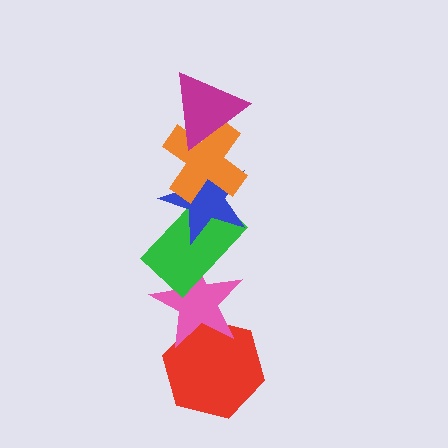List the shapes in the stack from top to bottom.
From top to bottom: the magenta triangle, the orange cross, the blue star, the green rectangle, the pink star, the red hexagon.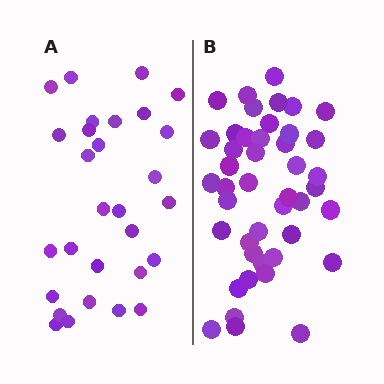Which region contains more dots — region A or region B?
Region B (the right region) has more dots.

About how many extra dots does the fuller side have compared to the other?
Region B has approximately 15 more dots than region A.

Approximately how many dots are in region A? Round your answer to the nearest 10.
About 30 dots. (The exact count is 29, which rounds to 30.)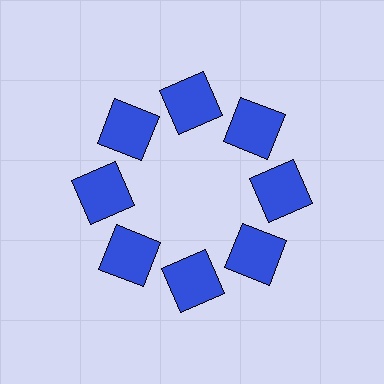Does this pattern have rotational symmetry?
Yes, this pattern has 8-fold rotational symmetry. It looks the same after rotating 45 degrees around the center.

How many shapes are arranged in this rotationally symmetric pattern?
There are 8 shapes, arranged in 8 groups of 1.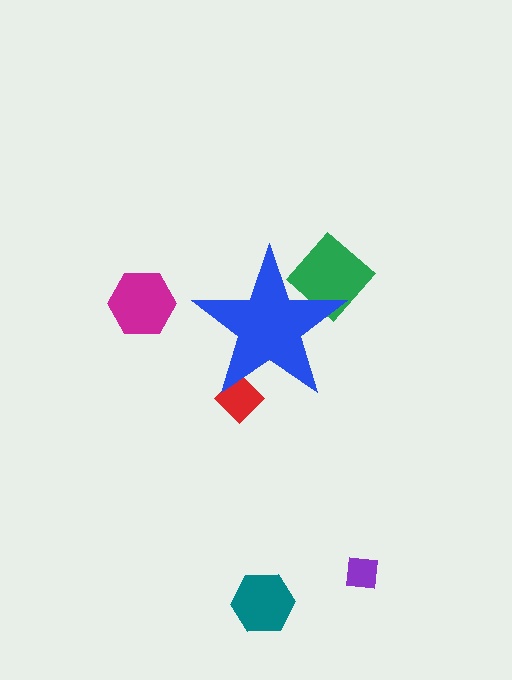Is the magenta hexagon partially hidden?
No, the magenta hexagon is fully visible.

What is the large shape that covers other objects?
A blue star.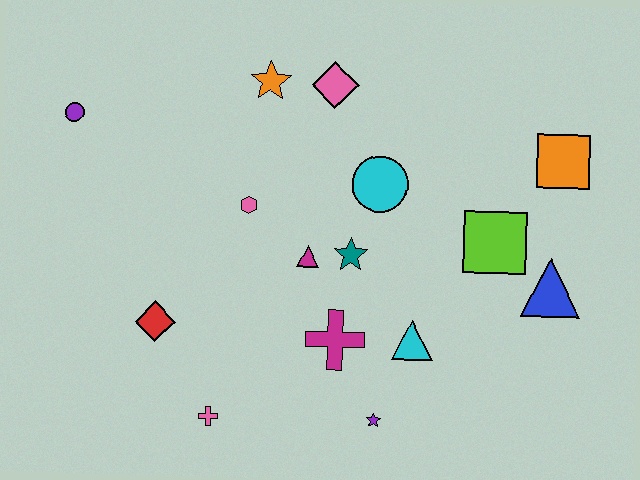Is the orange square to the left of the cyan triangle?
No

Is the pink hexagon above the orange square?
No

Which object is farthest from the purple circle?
The blue triangle is farthest from the purple circle.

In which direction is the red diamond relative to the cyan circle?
The red diamond is to the left of the cyan circle.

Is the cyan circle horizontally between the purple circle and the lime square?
Yes